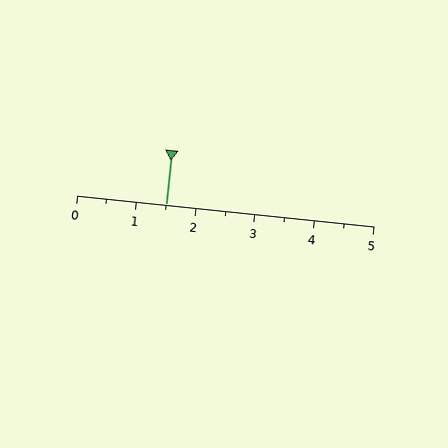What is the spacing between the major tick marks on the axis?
The major ticks are spaced 1 apart.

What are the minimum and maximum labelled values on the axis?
The axis runs from 0 to 5.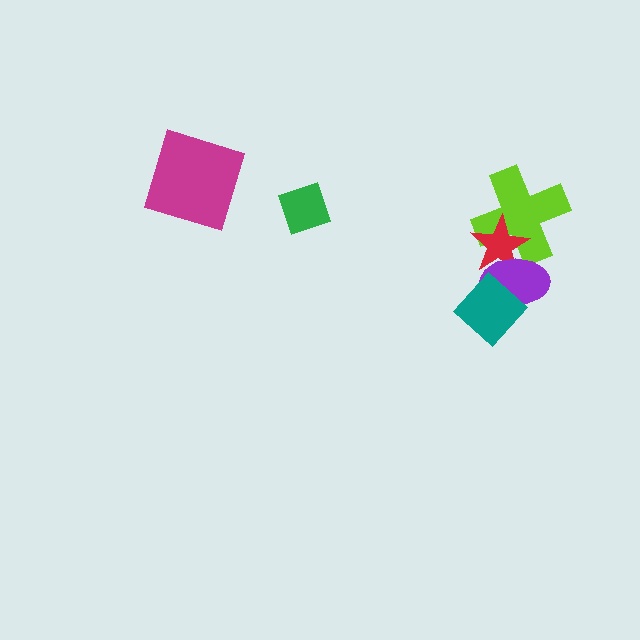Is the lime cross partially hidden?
Yes, it is partially covered by another shape.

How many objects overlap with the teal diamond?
1 object overlaps with the teal diamond.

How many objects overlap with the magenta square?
0 objects overlap with the magenta square.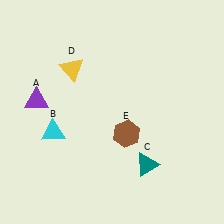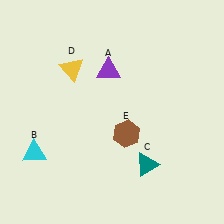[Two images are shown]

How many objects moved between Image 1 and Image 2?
2 objects moved between the two images.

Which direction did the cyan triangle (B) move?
The cyan triangle (B) moved down.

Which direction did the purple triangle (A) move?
The purple triangle (A) moved right.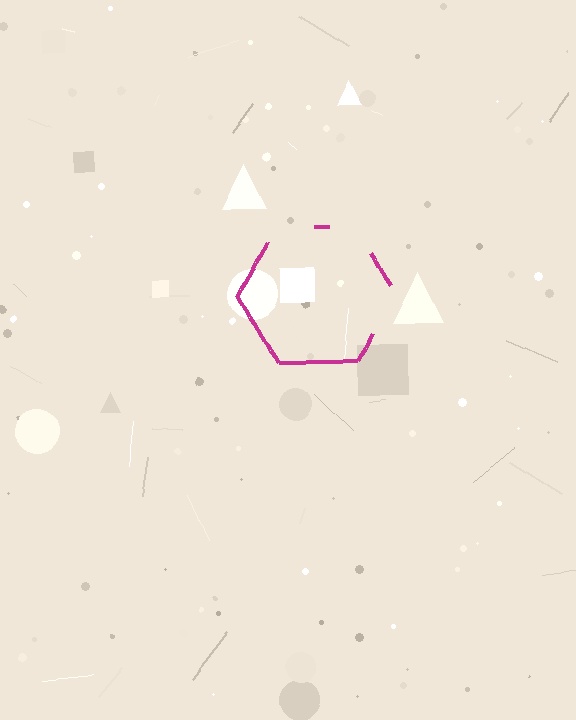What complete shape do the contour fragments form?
The contour fragments form a hexagon.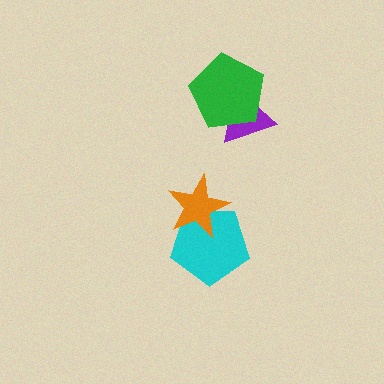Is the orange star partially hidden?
No, no other shape covers it.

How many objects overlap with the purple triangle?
1 object overlaps with the purple triangle.